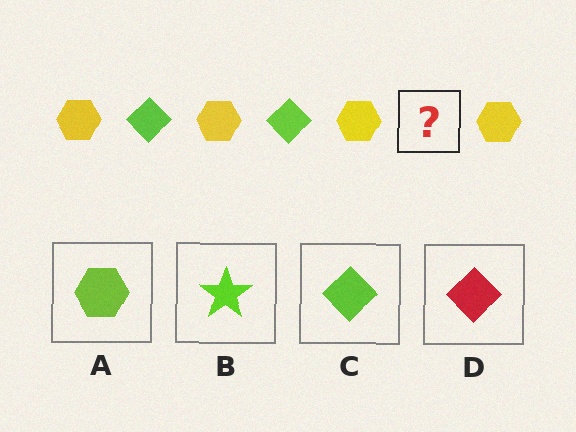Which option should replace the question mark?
Option C.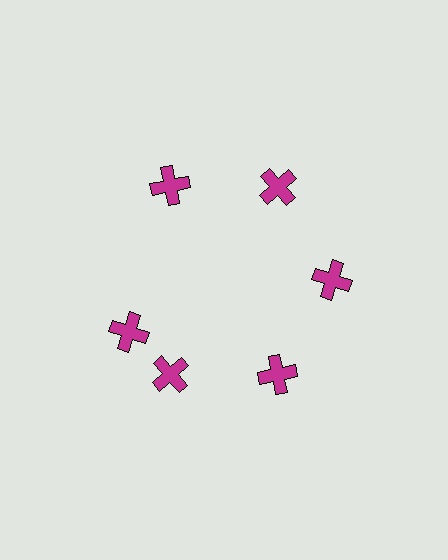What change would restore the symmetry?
The symmetry would be restored by rotating it back into even spacing with its neighbors so that all 6 crosses sit at equal angles and equal distance from the center.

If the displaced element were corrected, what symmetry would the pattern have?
It would have 6-fold rotational symmetry — the pattern would map onto itself every 60 degrees.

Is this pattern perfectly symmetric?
No. The 6 magenta crosses are arranged in a ring, but one element near the 9 o'clock position is rotated out of alignment along the ring, breaking the 6-fold rotational symmetry.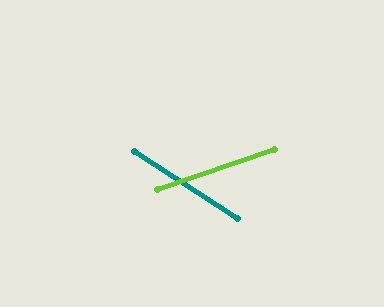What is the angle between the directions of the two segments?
Approximately 52 degrees.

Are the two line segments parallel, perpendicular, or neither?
Neither parallel nor perpendicular — they differ by about 52°.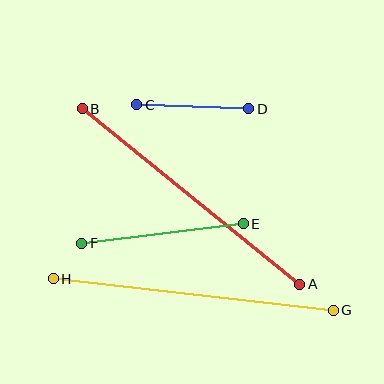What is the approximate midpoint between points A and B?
The midpoint is at approximately (191, 197) pixels.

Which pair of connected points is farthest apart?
Points G and H are farthest apart.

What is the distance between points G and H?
The distance is approximately 282 pixels.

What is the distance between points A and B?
The distance is approximately 280 pixels.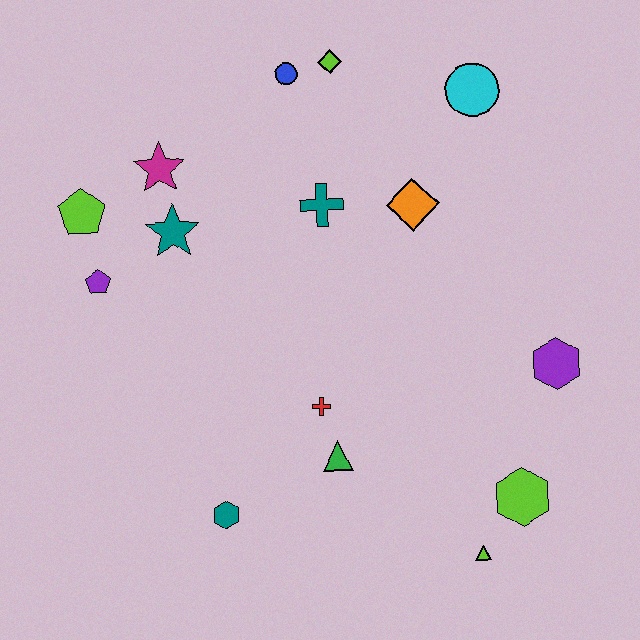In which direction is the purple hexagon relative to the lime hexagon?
The purple hexagon is above the lime hexagon.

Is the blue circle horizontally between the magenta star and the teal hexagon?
No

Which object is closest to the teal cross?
The orange diamond is closest to the teal cross.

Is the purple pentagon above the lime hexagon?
Yes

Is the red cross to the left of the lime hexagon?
Yes